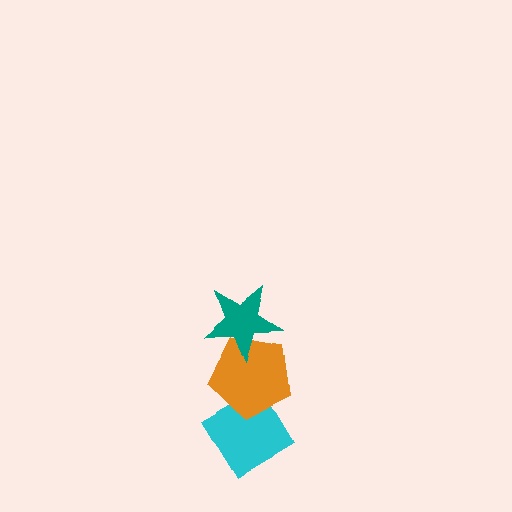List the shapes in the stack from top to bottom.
From top to bottom: the teal star, the orange pentagon, the cyan diamond.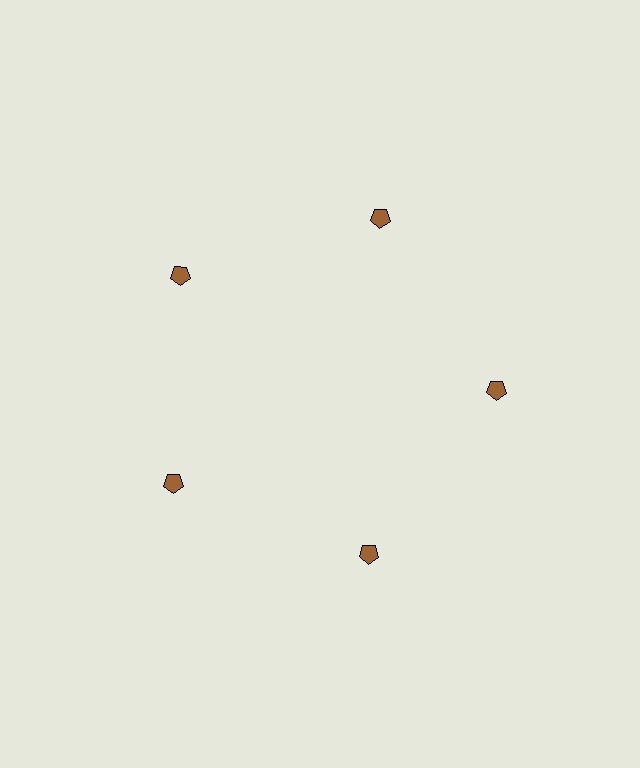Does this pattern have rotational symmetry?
Yes, this pattern has 5-fold rotational symmetry. It looks the same after rotating 72 degrees around the center.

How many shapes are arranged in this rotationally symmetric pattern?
There are 5 shapes, arranged in 5 groups of 1.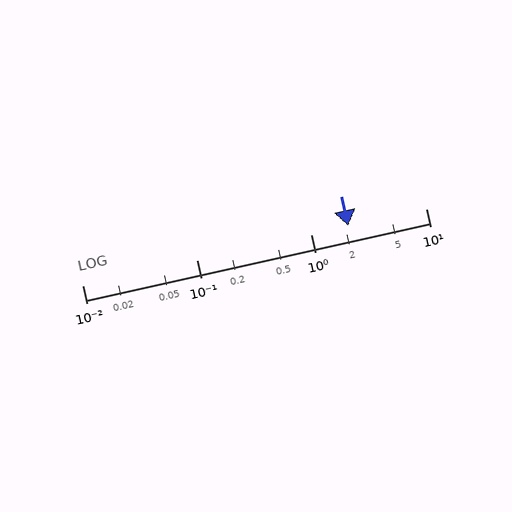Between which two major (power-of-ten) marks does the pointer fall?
The pointer is between 1 and 10.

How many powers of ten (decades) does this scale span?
The scale spans 3 decades, from 0.01 to 10.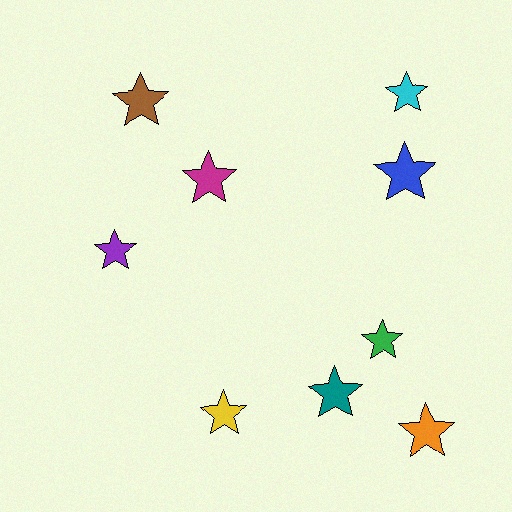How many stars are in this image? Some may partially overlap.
There are 9 stars.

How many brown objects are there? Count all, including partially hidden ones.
There is 1 brown object.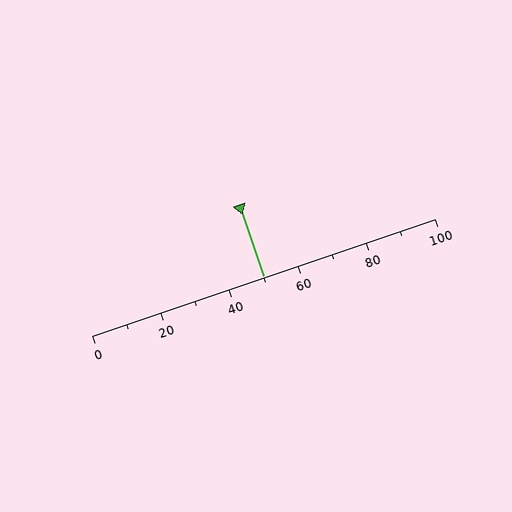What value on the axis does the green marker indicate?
The marker indicates approximately 50.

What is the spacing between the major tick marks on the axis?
The major ticks are spaced 20 apart.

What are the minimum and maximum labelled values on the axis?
The axis runs from 0 to 100.